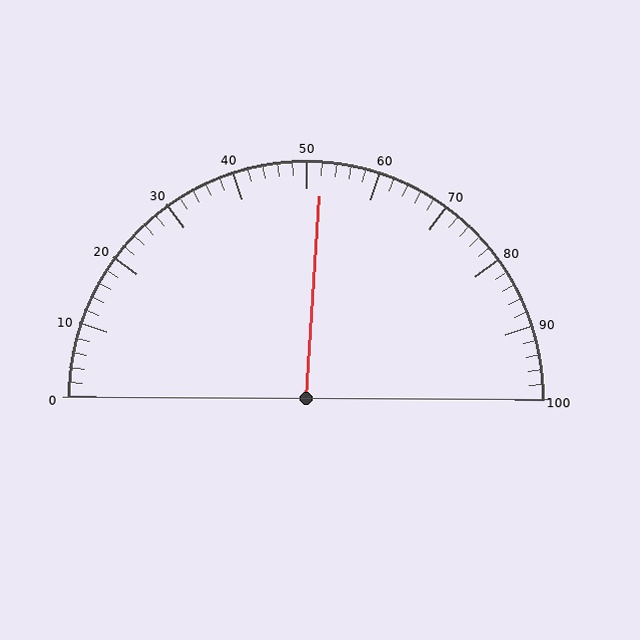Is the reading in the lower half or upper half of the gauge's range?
The reading is in the upper half of the range (0 to 100).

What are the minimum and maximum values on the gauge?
The gauge ranges from 0 to 100.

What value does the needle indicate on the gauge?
The needle indicates approximately 52.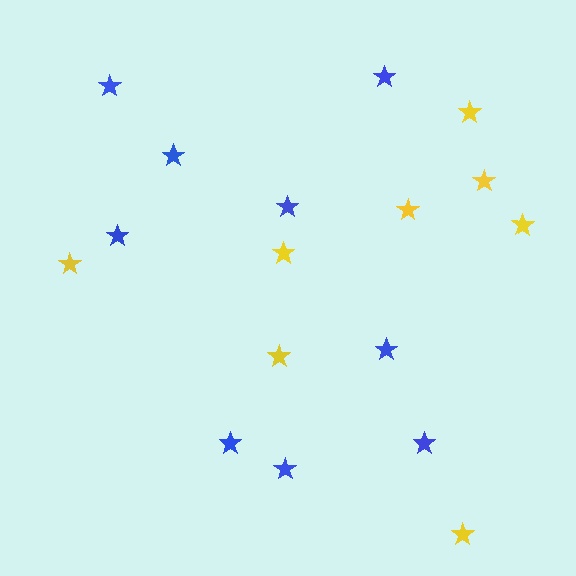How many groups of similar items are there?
There are 2 groups: one group of blue stars (9) and one group of yellow stars (8).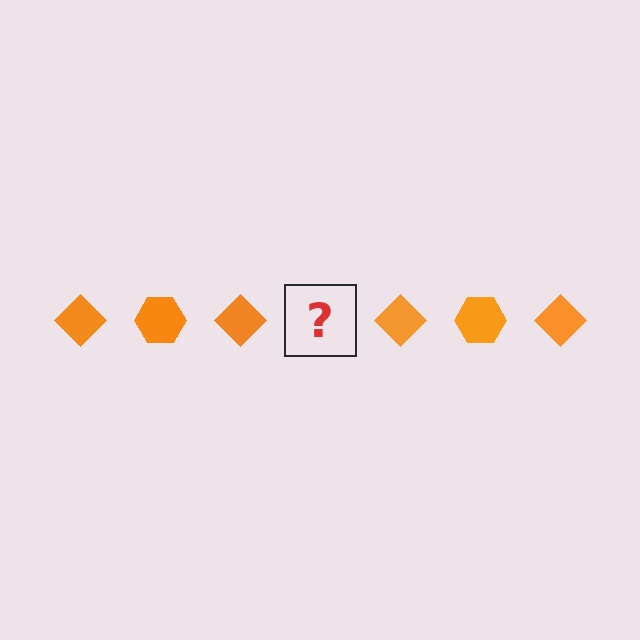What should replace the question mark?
The question mark should be replaced with an orange hexagon.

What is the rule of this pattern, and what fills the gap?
The rule is that the pattern cycles through diamond, hexagon shapes in orange. The gap should be filled with an orange hexagon.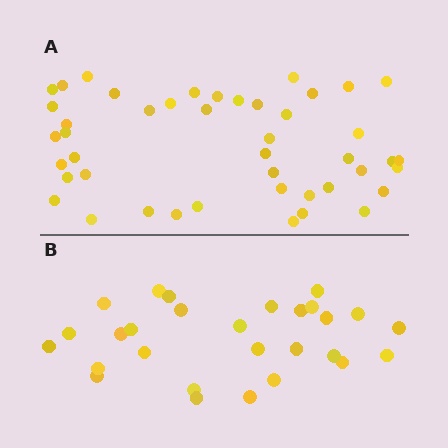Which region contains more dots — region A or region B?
Region A (the top region) has more dots.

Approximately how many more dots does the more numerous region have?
Region A has approximately 15 more dots than region B.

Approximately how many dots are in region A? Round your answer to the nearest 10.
About 40 dots. (The exact count is 45, which rounds to 40.)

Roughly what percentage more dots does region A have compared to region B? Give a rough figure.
About 60% more.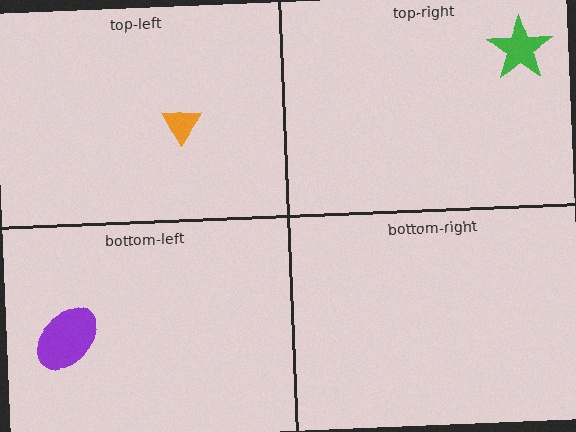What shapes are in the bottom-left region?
The purple ellipse.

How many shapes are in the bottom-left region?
1.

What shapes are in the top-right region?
The green star.